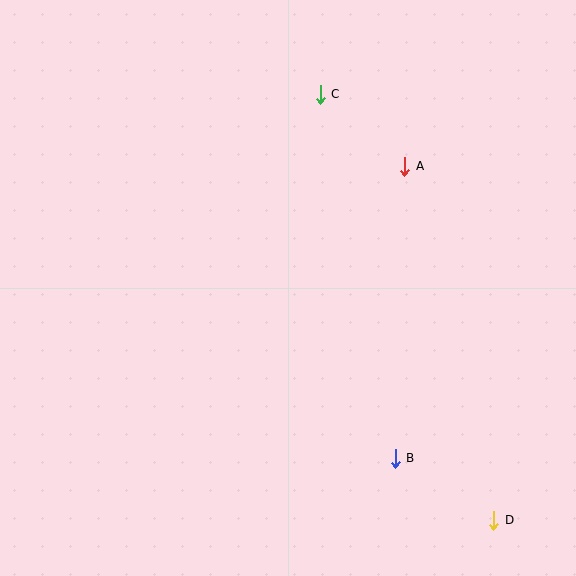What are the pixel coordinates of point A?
Point A is at (405, 166).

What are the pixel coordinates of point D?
Point D is at (494, 520).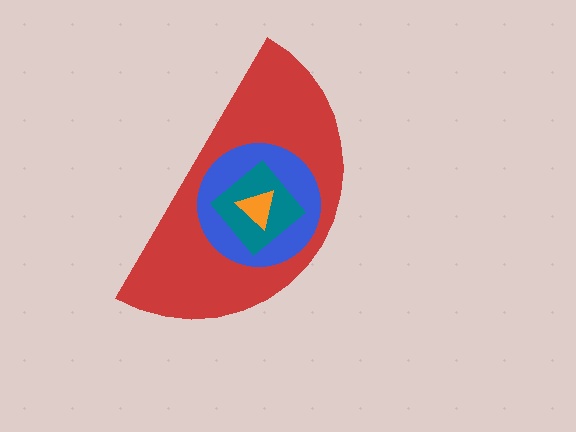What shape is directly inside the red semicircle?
The blue circle.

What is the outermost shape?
The red semicircle.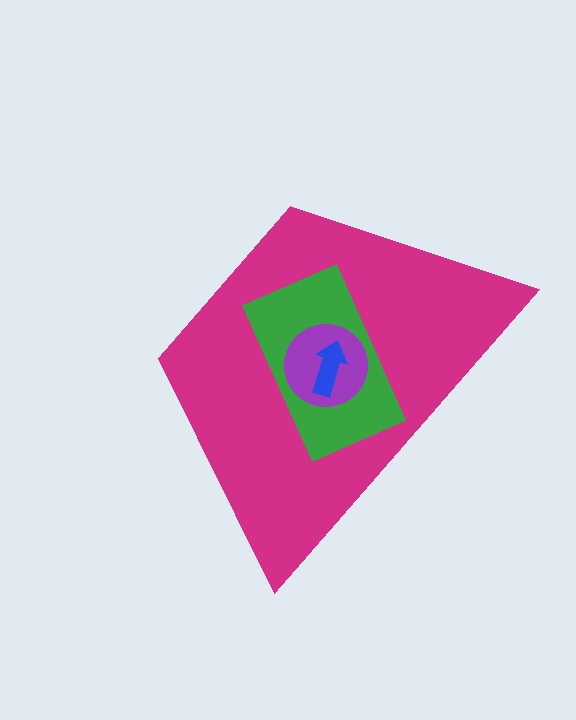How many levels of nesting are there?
4.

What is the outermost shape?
The magenta trapezoid.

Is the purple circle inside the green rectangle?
Yes.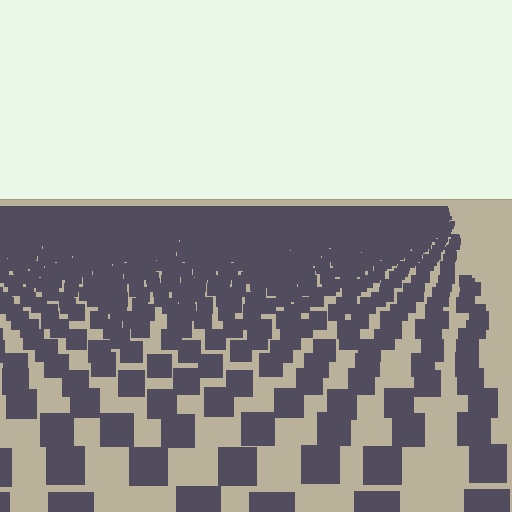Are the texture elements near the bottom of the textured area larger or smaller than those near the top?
Larger. Near the bottom, elements are closer to the viewer and appear at a bigger on-screen size.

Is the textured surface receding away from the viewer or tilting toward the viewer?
The surface is receding away from the viewer. Texture elements get smaller and denser toward the top.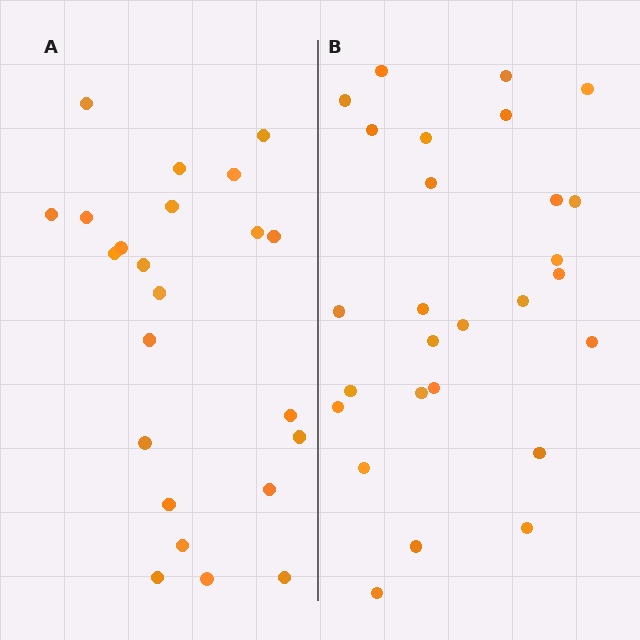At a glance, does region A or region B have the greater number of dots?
Region B (the right region) has more dots.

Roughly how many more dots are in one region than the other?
Region B has about 4 more dots than region A.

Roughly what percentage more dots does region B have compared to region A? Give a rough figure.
About 15% more.